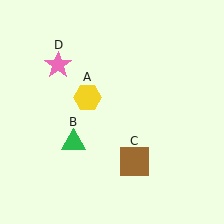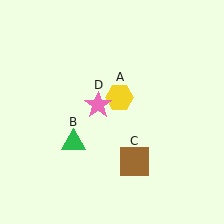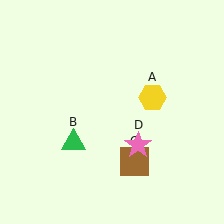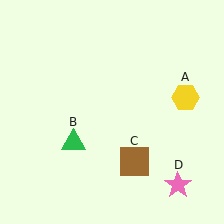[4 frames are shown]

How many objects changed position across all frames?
2 objects changed position: yellow hexagon (object A), pink star (object D).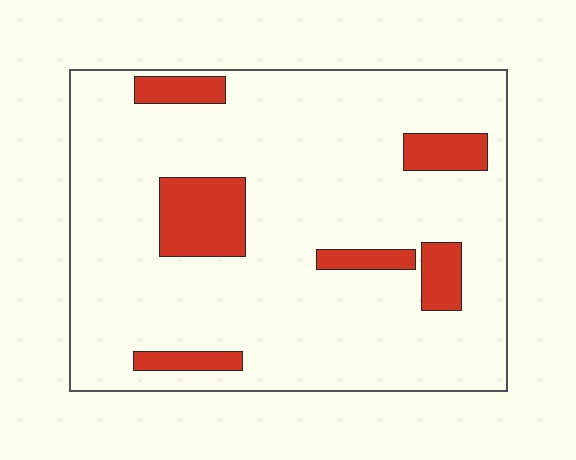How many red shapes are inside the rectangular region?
6.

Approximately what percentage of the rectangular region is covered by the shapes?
Approximately 15%.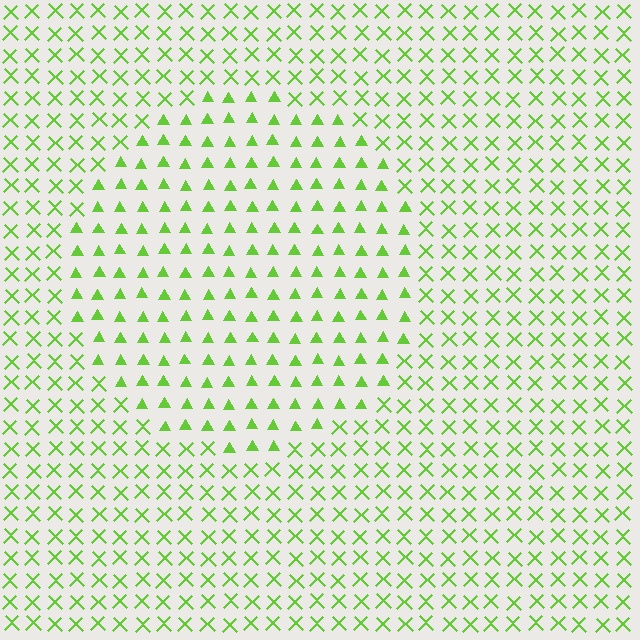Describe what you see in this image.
The image is filled with small lime elements arranged in a uniform grid. A circle-shaped region contains triangles, while the surrounding area contains X marks. The boundary is defined purely by the change in element shape.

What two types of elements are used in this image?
The image uses triangles inside the circle region and X marks outside it.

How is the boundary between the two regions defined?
The boundary is defined by a change in element shape: triangles inside vs. X marks outside. All elements share the same color and spacing.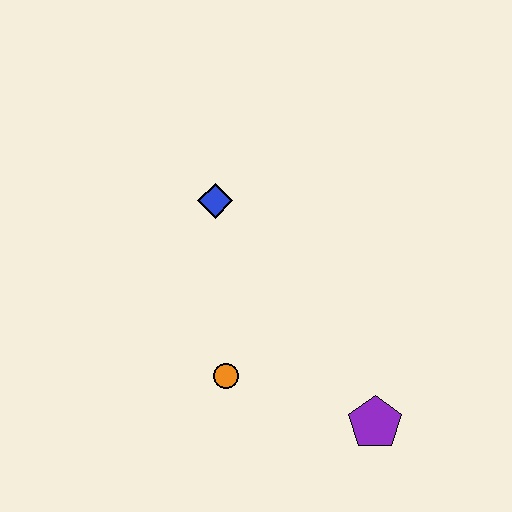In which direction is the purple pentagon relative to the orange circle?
The purple pentagon is to the right of the orange circle.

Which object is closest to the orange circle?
The purple pentagon is closest to the orange circle.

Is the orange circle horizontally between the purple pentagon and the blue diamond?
Yes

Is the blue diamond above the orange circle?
Yes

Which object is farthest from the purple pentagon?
The blue diamond is farthest from the purple pentagon.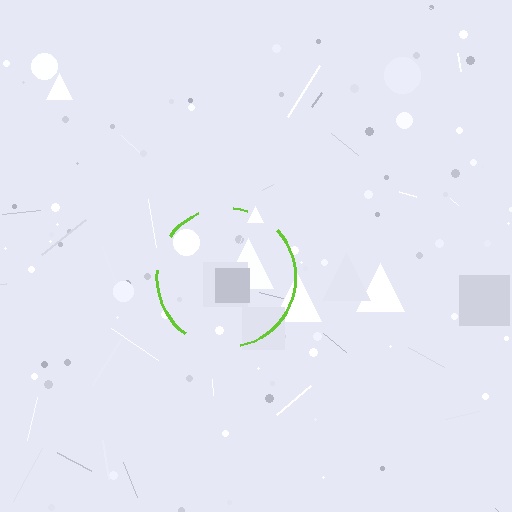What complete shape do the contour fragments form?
The contour fragments form a circle.